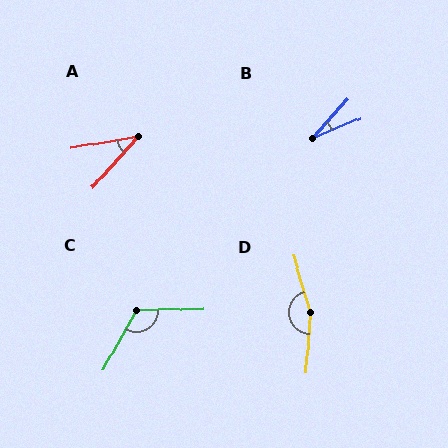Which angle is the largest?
D, at approximately 160 degrees.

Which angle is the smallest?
B, at approximately 25 degrees.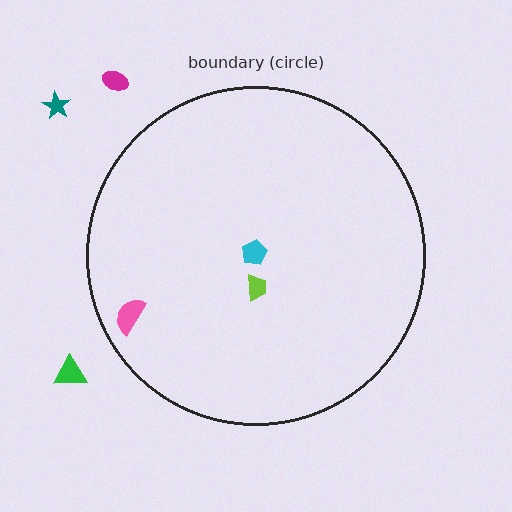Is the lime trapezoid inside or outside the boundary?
Inside.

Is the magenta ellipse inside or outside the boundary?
Outside.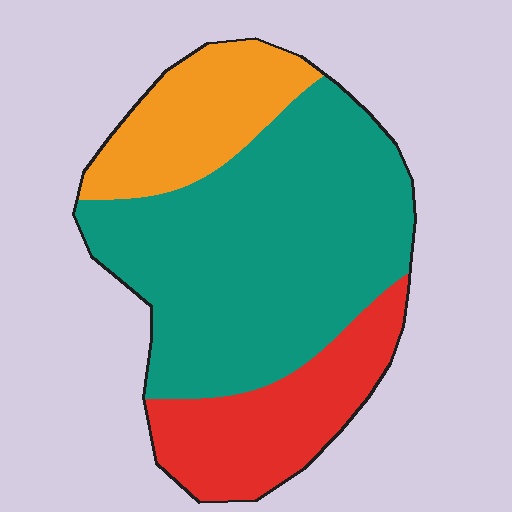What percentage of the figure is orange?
Orange covers 19% of the figure.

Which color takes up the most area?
Teal, at roughly 60%.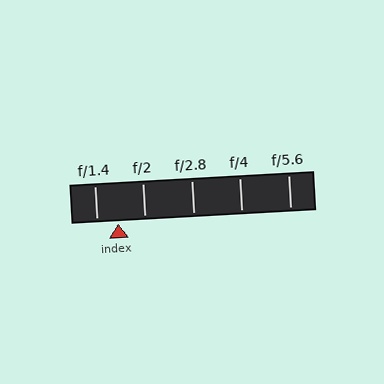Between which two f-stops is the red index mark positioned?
The index mark is between f/1.4 and f/2.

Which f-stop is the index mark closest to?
The index mark is closest to f/1.4.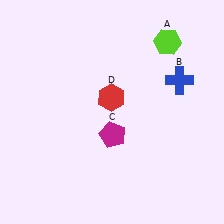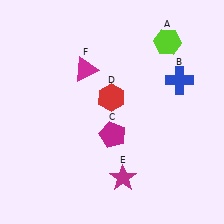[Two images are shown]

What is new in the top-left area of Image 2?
A magenta triangle (F) was added in the top-left area of Image 2.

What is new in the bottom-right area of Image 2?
A magenta star (E) was added in the bottom-right area of Image 2.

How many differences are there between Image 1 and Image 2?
There are 2 differences between the two images.